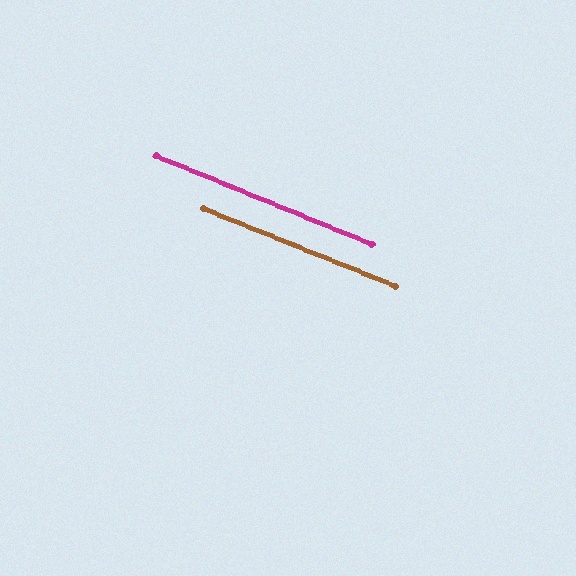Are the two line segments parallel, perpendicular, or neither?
Parallel — their directions differ by only 0.2°.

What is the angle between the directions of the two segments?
Approximately 0 degrees.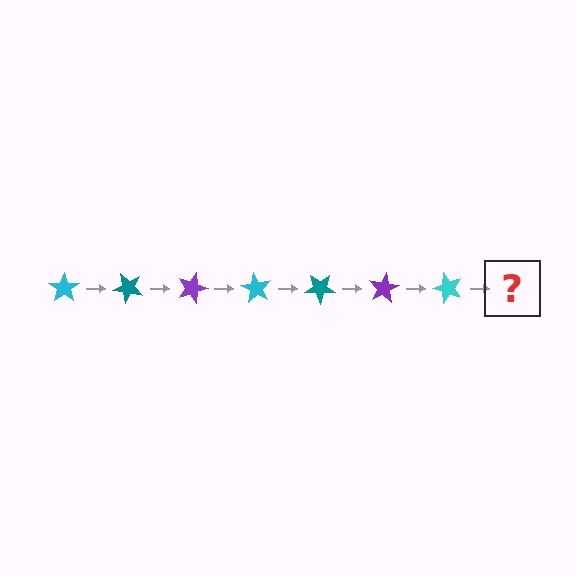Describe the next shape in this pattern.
It should be a teal star, rotated 315 degrees from the start.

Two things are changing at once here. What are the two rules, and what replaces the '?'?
The two rules are that it rotates 45 degrees each step and the color cycles through cyan, teal, and purple. The '?' should be a teal star, rotated 315 degrees from the start.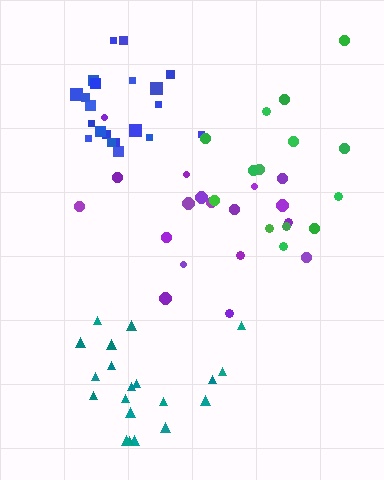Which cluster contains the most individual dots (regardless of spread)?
Blue (21).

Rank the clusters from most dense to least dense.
blue, teal, purple, green.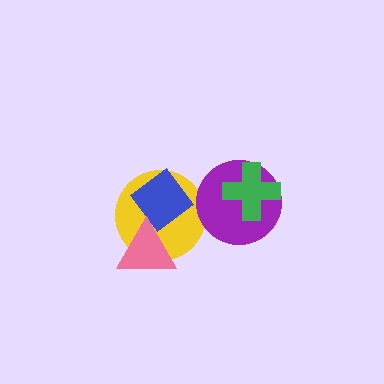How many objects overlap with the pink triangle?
2 objects overlap with the pink triangle.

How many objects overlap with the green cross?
1 object overlaps with the green cross.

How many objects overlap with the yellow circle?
2 objects overlap with the yellow circle.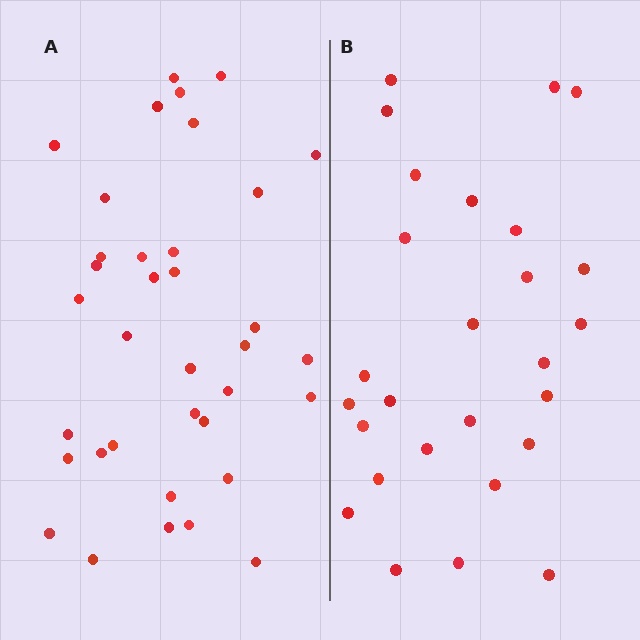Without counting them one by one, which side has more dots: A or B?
Region A (the left region) has more dots.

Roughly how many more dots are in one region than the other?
Region A has roughly 8 or so more dots than region B.